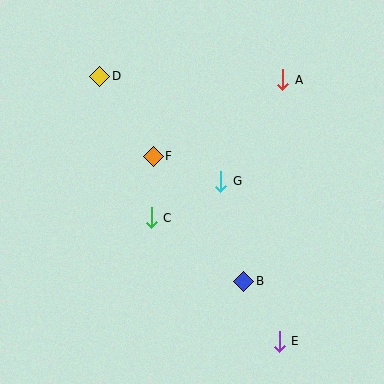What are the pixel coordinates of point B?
Point B is at (244, 281).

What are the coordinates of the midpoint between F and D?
The midpoint between F and D is at (126, 116).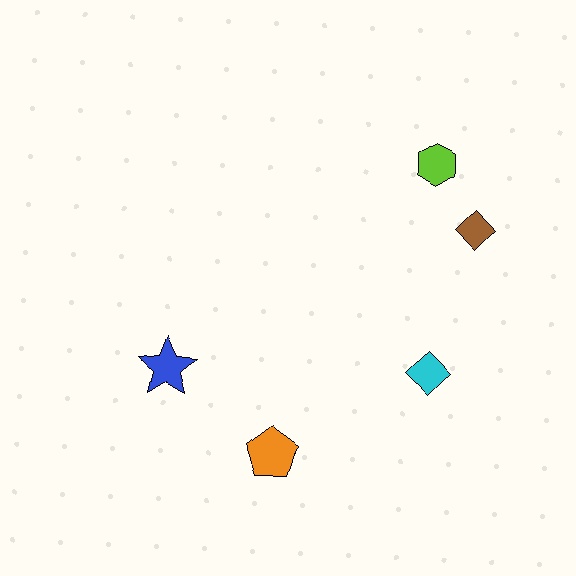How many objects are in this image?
There are 5 objects.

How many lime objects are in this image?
There is 1 lime object.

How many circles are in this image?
There are no circles.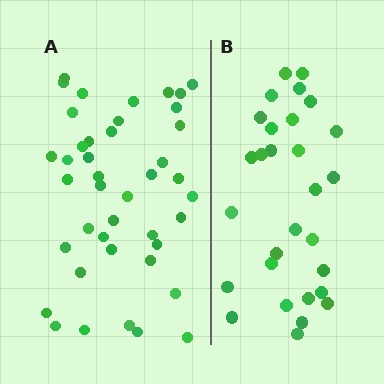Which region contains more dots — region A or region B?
Region A (the left region) has more dots.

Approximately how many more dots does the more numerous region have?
Region A has approximately 15 more dots than region B.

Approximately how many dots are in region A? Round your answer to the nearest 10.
About 40 dots. (The exact count is 42, which rounds to 40.)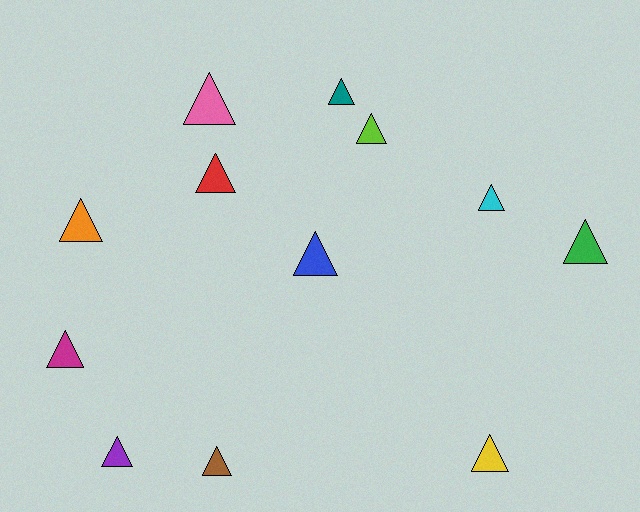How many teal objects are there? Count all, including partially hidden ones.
There is 1 teal object.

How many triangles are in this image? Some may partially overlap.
There are 12 triangles.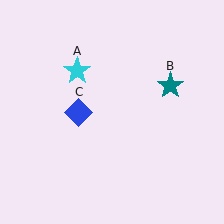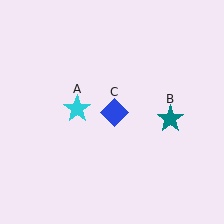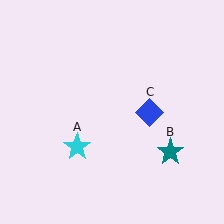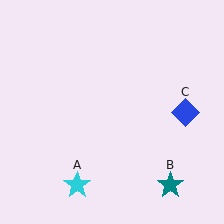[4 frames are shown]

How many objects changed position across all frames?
3 objects changed position: cyan star (object A), teal star (object B), blue diamond (object C).